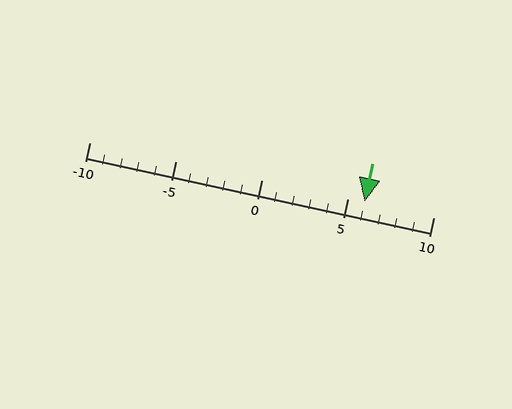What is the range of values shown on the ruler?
The ruler shows values from -10 to 10.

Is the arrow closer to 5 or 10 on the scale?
The arrow is closer to 5.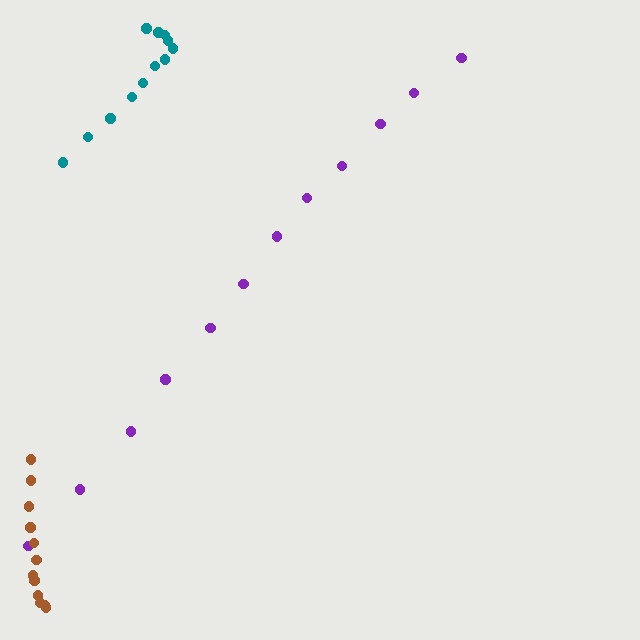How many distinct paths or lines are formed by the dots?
There are 3 distinct paths.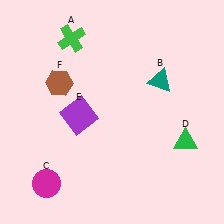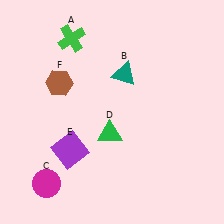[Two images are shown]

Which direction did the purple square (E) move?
The purple square (E) moved down.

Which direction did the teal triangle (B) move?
The teal triangle (B) moved left.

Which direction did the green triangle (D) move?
The green triangle (D) moved left.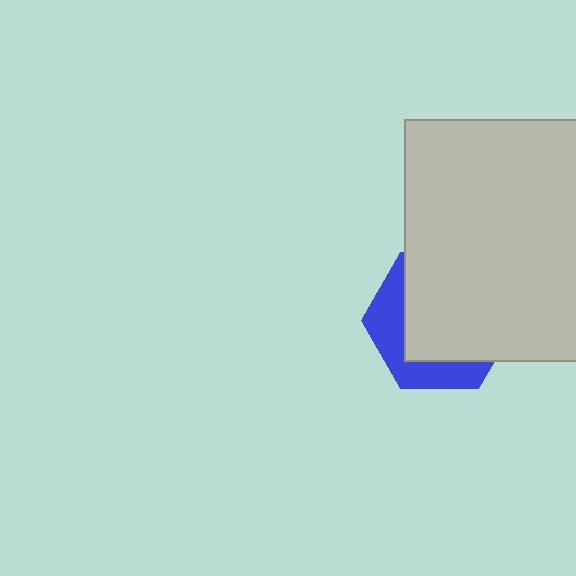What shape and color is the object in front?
The object in front is a light gray square.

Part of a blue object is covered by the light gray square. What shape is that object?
It is a hexagon.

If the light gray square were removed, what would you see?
You would see the complete blue hexagon.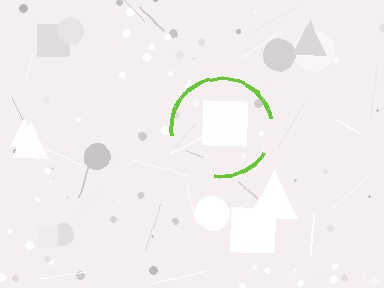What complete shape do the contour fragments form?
The contour fragments form a circle.